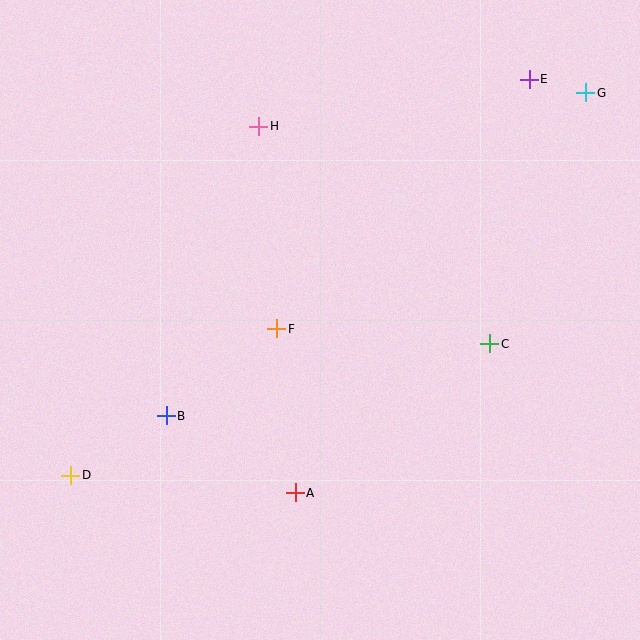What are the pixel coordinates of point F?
Point F is at (277, 329).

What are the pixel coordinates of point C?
Point C is at (490, 344).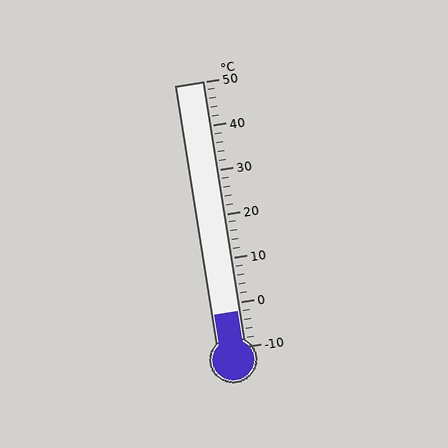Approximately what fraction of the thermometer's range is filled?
The thermometer is filled to approximately 15% of its range.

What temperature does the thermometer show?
The thermometer shows approximately -2°C.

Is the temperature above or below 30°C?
The temperature is below 30°C.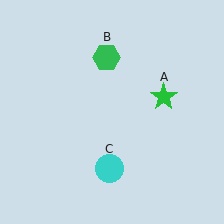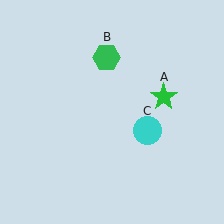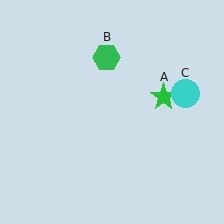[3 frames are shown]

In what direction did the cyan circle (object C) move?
The cyan circle (object C) moved up and to the right.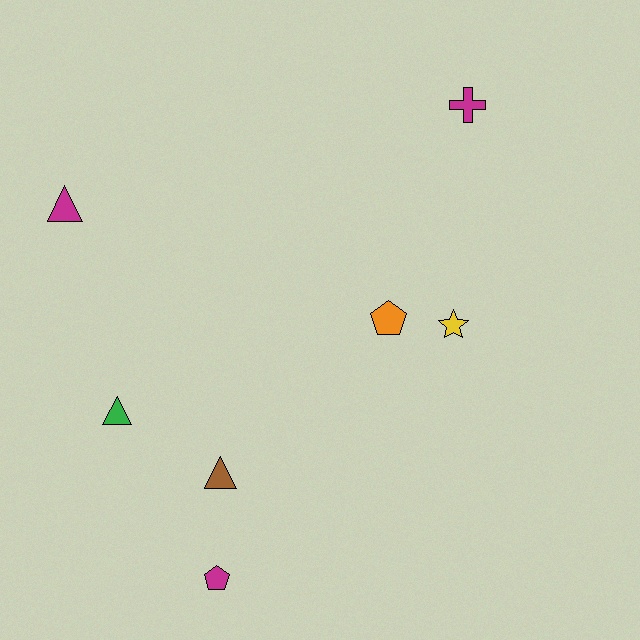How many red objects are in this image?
There are no red objects.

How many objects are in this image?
There are 7 objects.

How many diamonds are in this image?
There are no diamonds.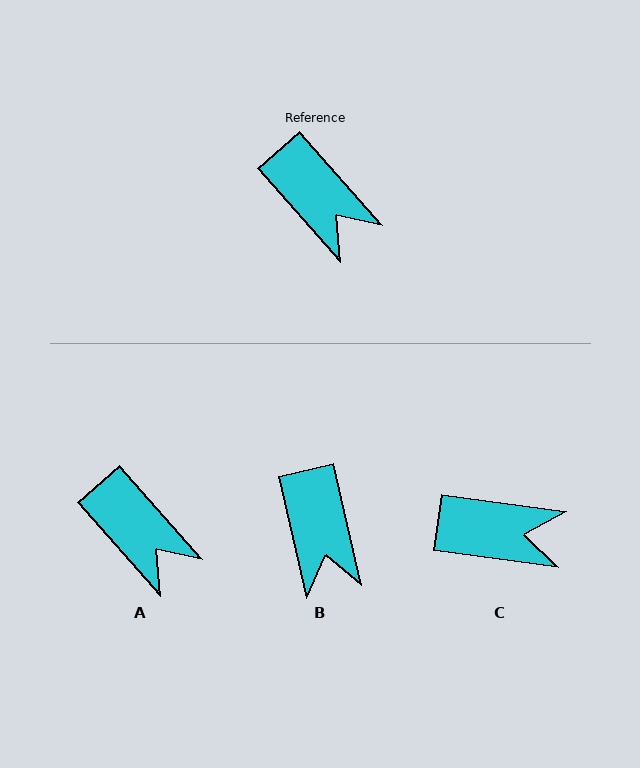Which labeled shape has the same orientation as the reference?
A.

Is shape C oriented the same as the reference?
No, it is off by about 41 degrees.